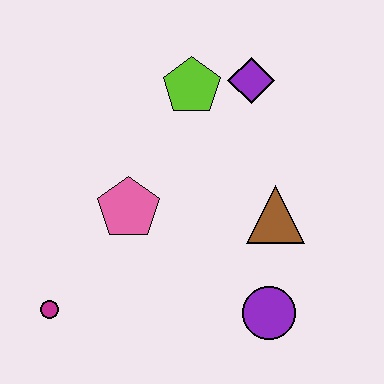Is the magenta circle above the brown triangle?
No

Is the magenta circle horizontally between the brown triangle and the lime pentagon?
No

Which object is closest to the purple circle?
The brown triangle is closest to the purple circle.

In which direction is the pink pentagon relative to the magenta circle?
The pink pentagon is above the magenta circle.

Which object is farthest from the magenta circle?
The purple diamond is farthest from the magenta circle.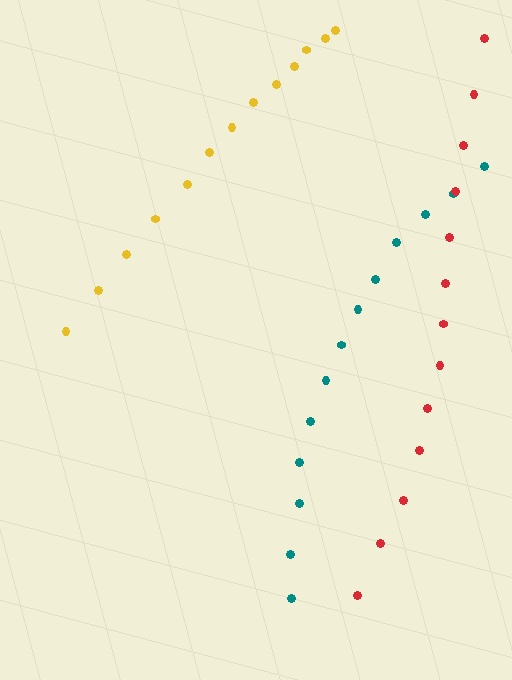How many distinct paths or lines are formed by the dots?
There are 3 distinct paths.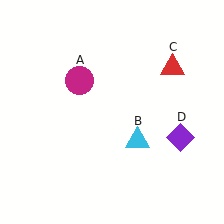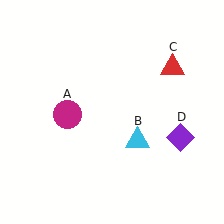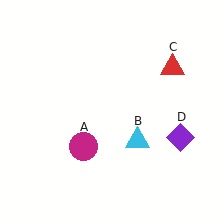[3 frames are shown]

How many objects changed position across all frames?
1 object changed position: magenta circle (object A).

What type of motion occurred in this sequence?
The magenta circle (object A) rotated counterclockwise around the center of the scene.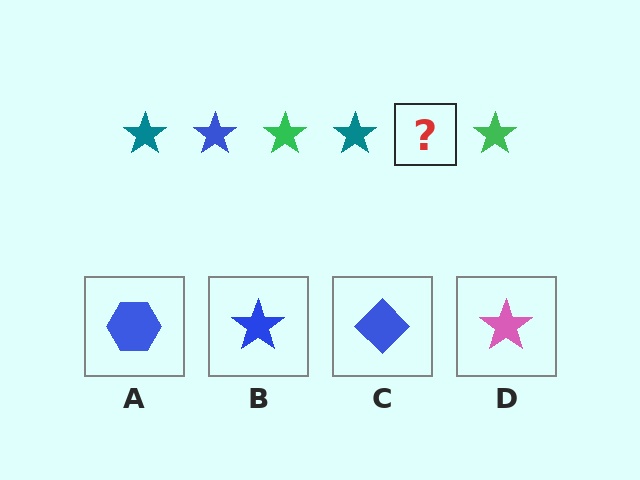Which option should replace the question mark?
Option B.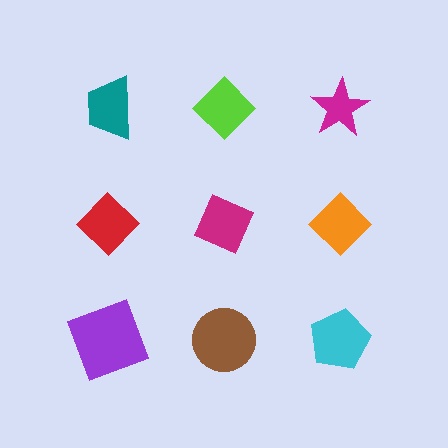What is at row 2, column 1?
A red diamond.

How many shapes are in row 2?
3 shapes.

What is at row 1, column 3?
A magenta star.